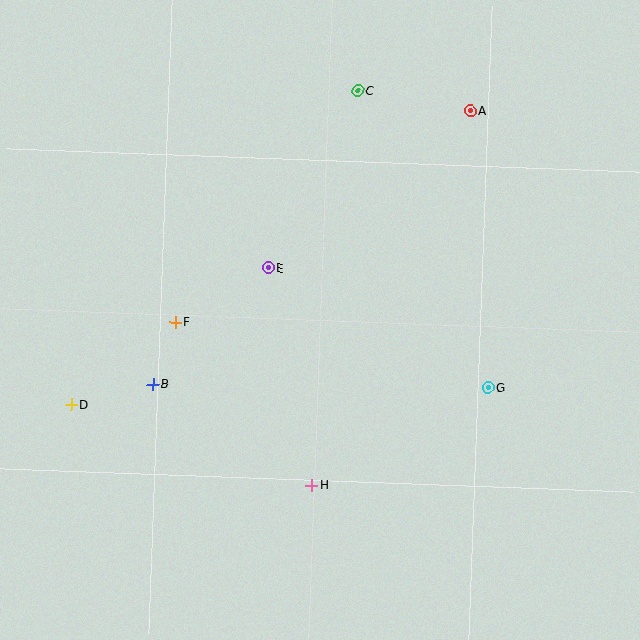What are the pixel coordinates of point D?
Point D is at (71, 404).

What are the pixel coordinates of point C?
Point C is at (358, 91).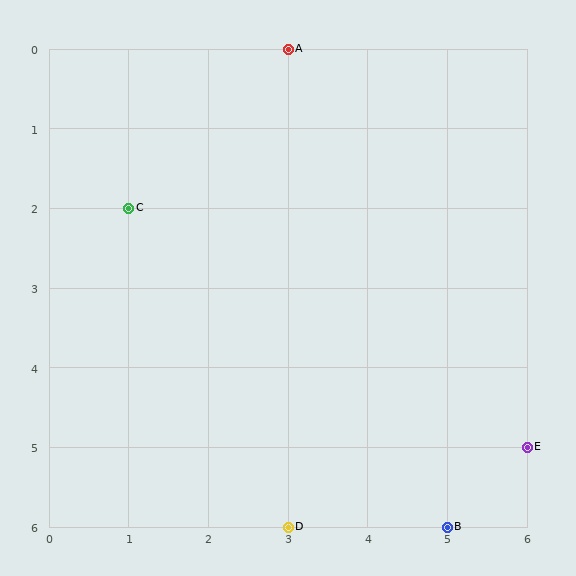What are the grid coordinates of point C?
Point C is at grid coordinates (1, 2).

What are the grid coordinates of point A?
Point A is at grid coordinates (3, 0).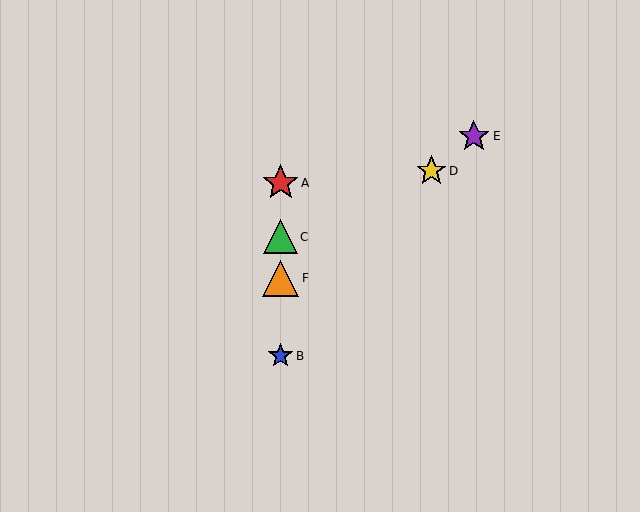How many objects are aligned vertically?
4 objects (A, B, C, F) are aligned vertically.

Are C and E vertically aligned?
No, C is at x≈281 and E is at x≈474.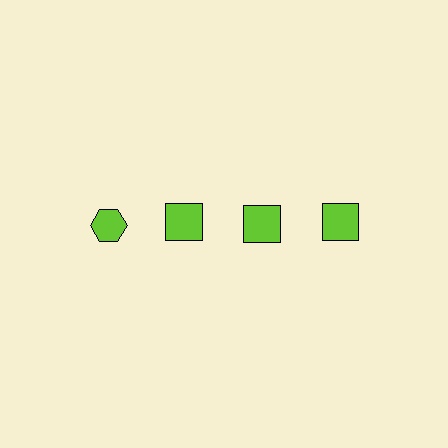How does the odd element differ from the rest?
It has a different shape: hexagon instead of square.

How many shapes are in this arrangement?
There are 4 shapes arranged in a grid pattern.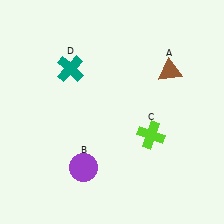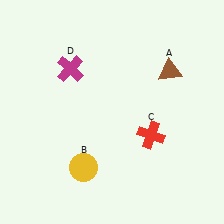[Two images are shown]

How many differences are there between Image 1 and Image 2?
There are 3 differences between the two images.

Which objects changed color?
B changed from purple to yellow. C changed from lime to red. D changed from teal to magenta.